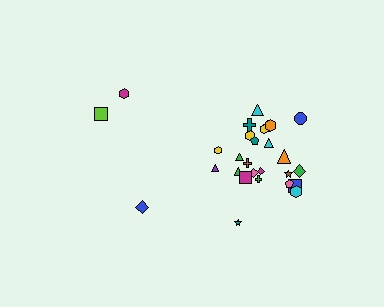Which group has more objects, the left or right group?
The right group.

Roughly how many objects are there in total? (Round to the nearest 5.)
Roughly 30 objects in total.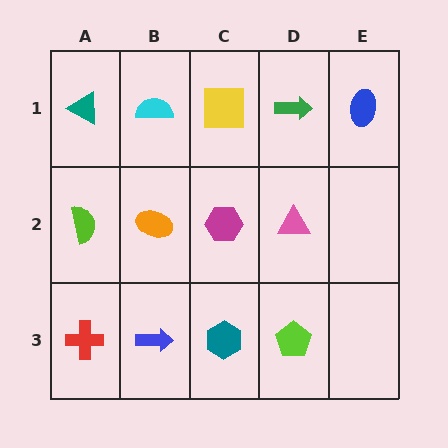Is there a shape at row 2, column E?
No, that cell is empty.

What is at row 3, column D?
A lime pentagon.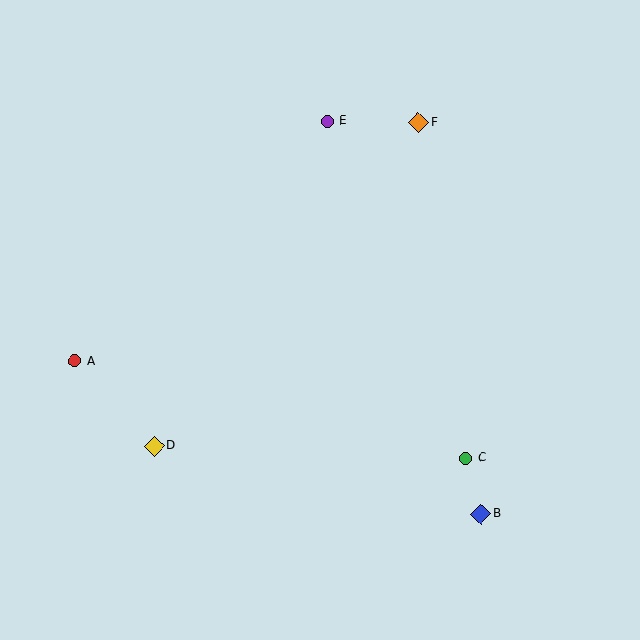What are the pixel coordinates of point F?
Point F is at (418, 122).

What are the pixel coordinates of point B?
Point B is at (481, 514).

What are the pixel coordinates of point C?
Point C is at (466, 458).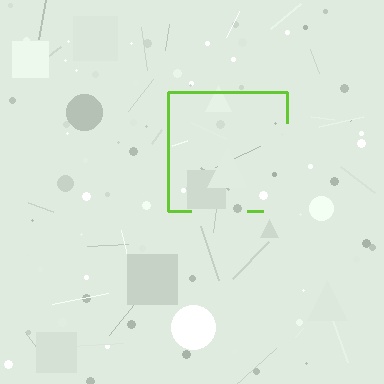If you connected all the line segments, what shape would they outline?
They would outline a square.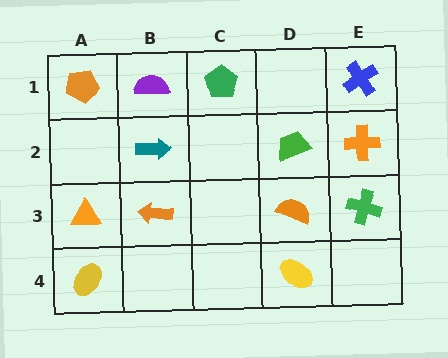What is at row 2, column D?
A green trapezoid.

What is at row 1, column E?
A blue cross.